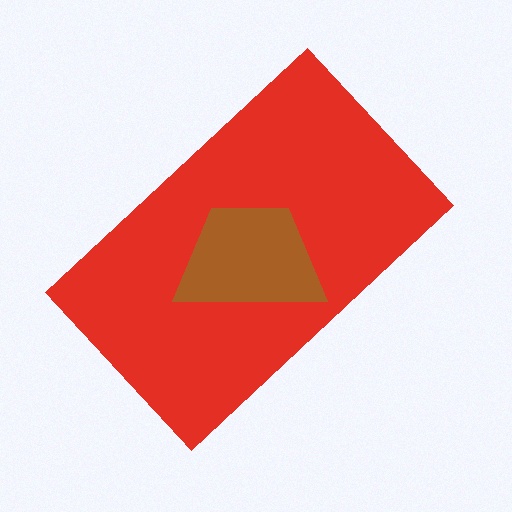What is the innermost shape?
The brown trapezoid.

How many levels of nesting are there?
2.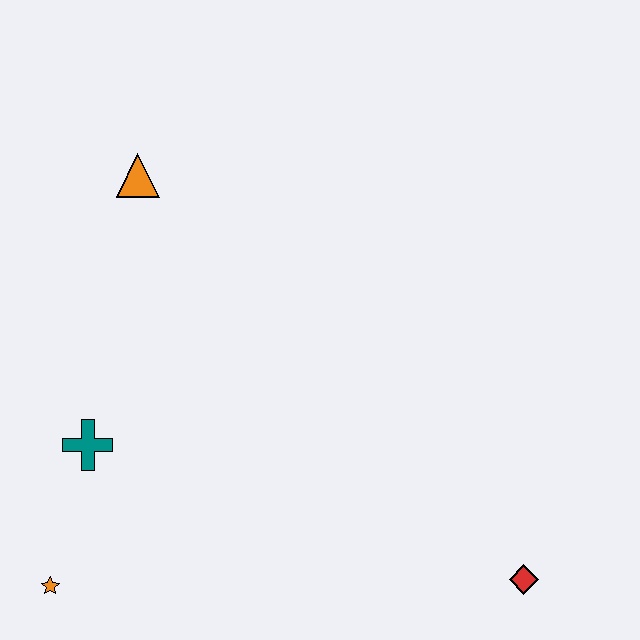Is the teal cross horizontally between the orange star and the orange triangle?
Yes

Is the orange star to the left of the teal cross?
Yes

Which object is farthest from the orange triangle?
The red diamond is farthest from the orange triangle.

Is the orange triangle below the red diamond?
No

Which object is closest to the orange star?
The teal cross is closest to the orange star.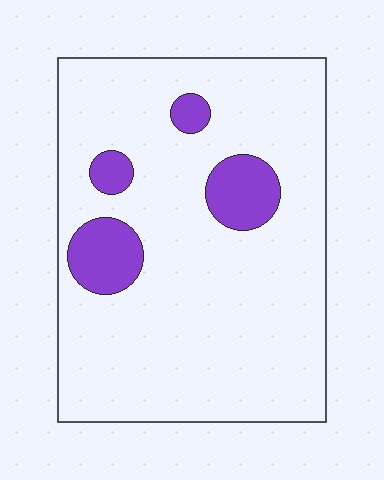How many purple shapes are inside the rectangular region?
4.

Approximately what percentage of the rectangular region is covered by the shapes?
Approximately 10%.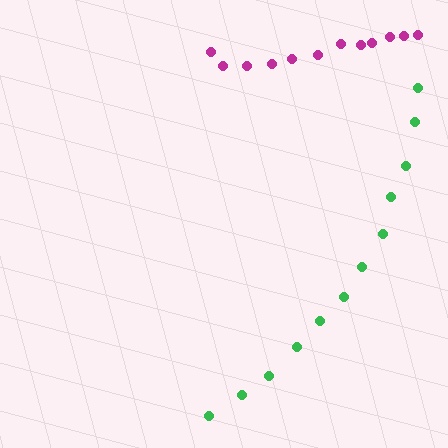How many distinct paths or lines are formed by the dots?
There are 2 distinct paths.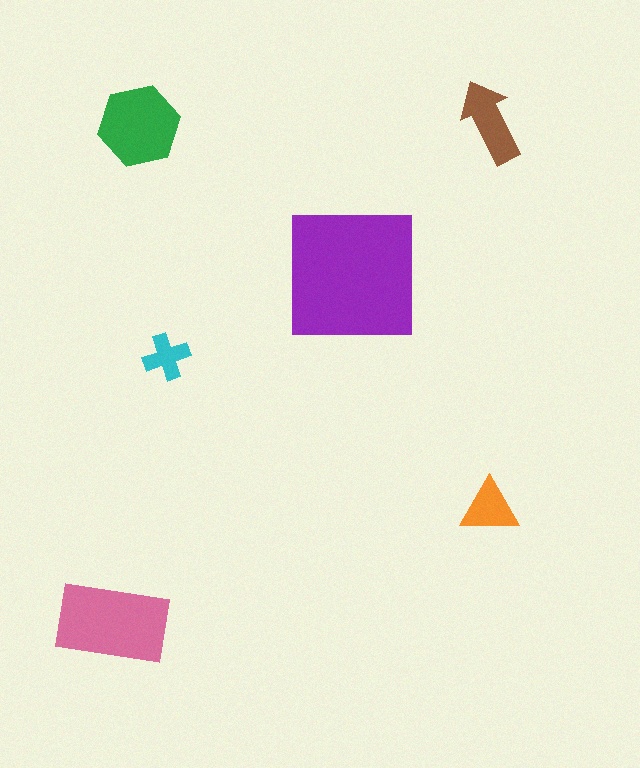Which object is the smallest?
The cyan cross.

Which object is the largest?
The purple square.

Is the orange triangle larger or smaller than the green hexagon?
Smaller.